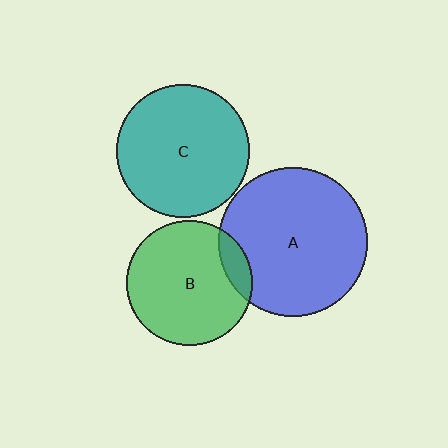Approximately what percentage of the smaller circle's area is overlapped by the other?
Approximately 10%.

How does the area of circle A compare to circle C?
Approximately 1.3 times.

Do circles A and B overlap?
Yes.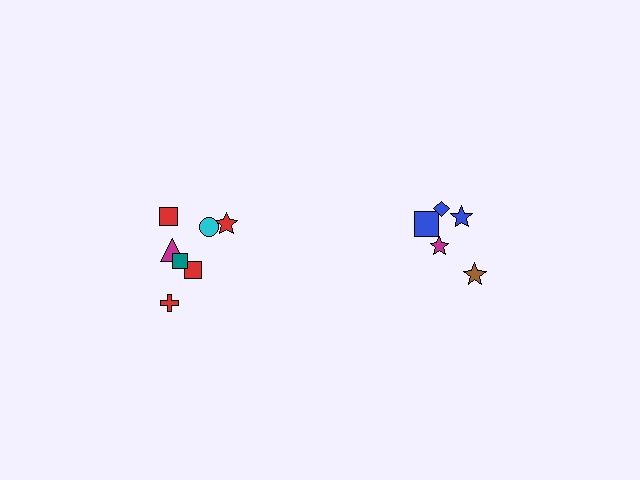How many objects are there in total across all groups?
There are 12 objects.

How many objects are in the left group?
There are 7 objects.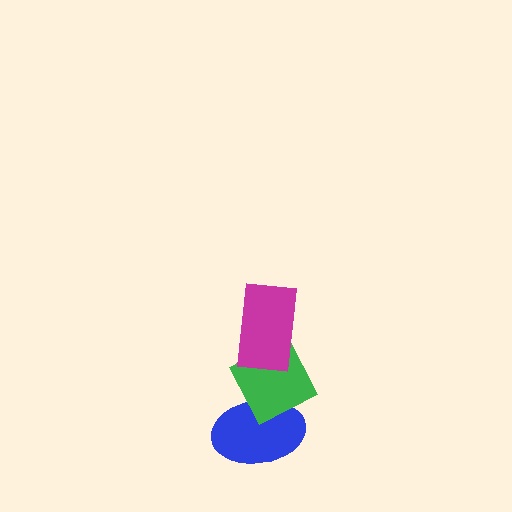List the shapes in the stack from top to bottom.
From top to bottom: the magenta rectangle, the green diamond, the blue ellipse.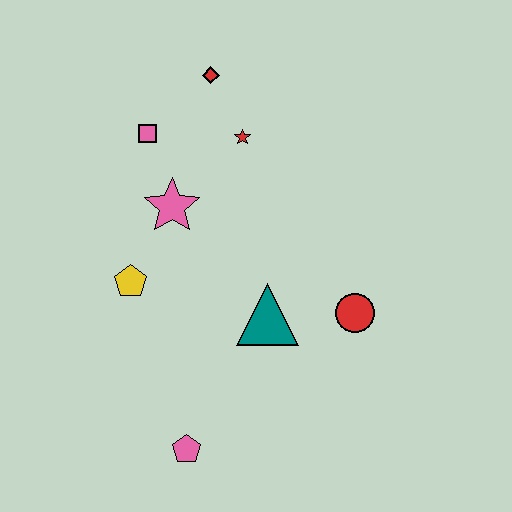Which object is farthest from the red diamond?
The pink pentagon is farthest from the red diamond.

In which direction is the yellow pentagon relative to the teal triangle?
The yellow pentagon is to the left of the teal triangle.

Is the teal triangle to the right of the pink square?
Yes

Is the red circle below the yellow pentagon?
Yes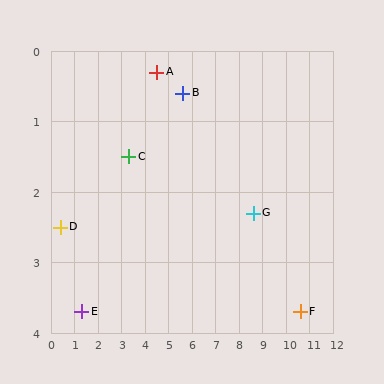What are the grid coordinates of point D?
Point D is at approximately (0.4, 2.5).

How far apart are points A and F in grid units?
Points A and F are about 7.0 grid units apart.